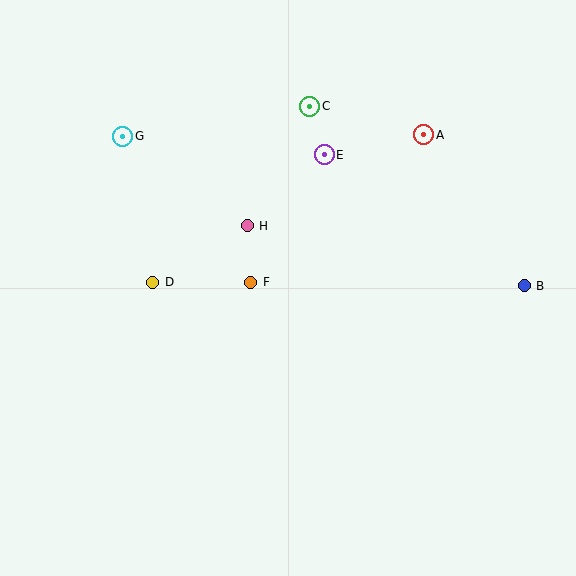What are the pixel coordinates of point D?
Point D is at (153, 282).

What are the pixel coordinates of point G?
Point G is at (123, 136).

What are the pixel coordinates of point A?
Point A is at (424, 135).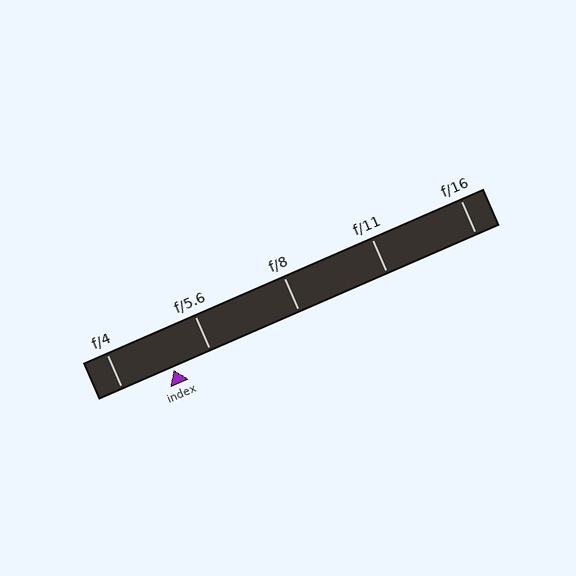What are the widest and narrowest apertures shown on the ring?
The widest aperture shown is f/4 and the narrowest is f/16.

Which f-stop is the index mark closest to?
The index mark is closest to f/5.6.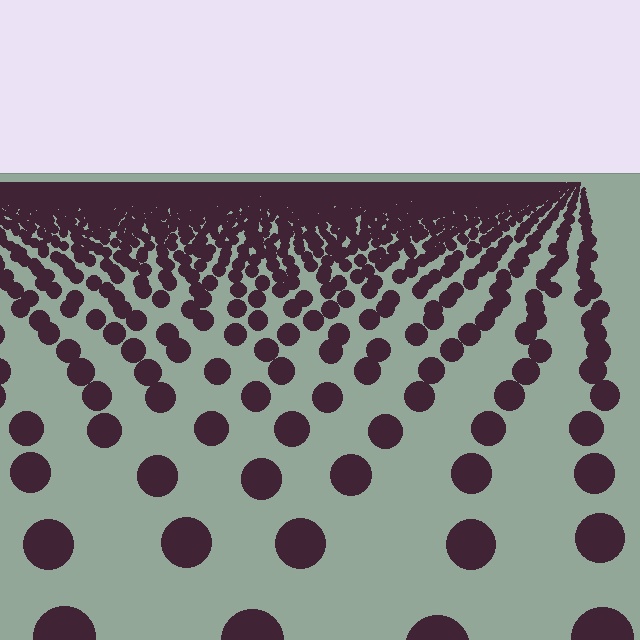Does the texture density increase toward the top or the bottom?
Density increases toward the top.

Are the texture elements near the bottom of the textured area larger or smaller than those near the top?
Larger. Near the bottom, elements are closer to the viewer and appear at a bigger on-screen size.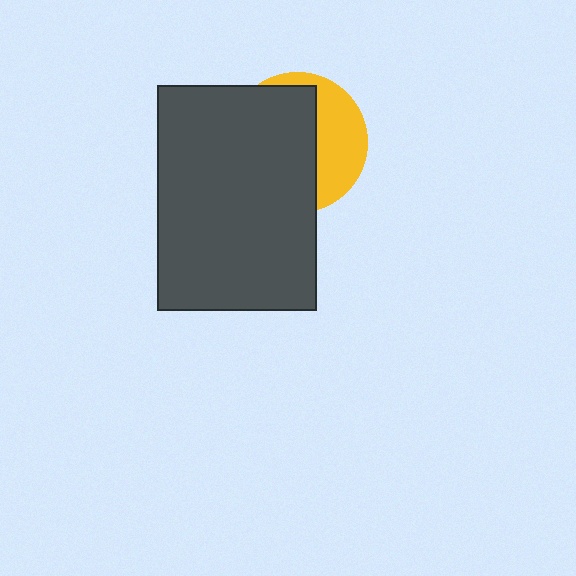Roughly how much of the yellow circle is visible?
A small part of it is visible (roughly 36%).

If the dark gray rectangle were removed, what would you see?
You would see the complete yellow circle.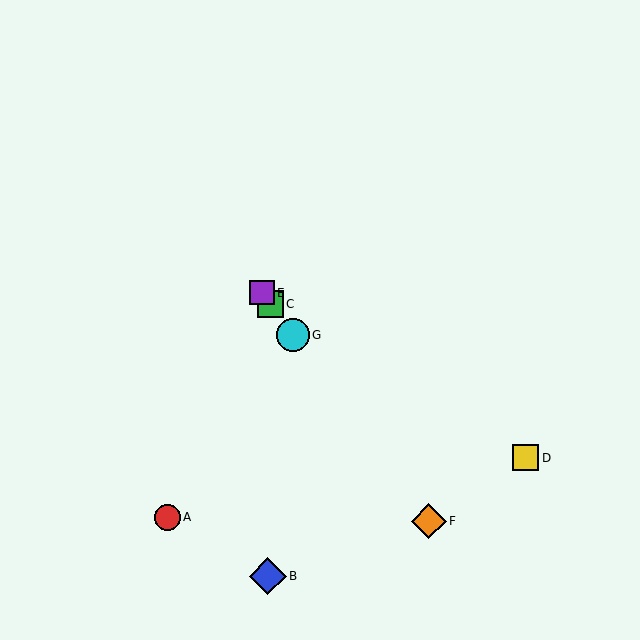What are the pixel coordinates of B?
Object B is at (268, 576).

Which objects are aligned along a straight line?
Objects C, E, F, G are aligned along a straight line.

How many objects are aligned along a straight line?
4 objects (C, E, F, G) are aligned along a straight line.